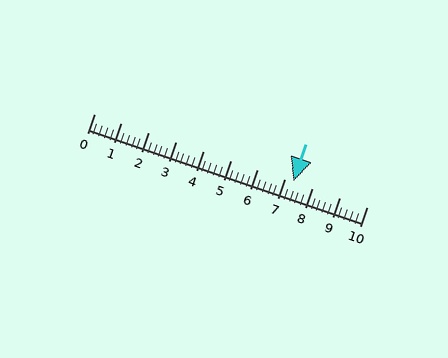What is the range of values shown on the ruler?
The ruler shows values from 0 to 10.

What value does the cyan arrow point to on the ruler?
The cyan arrow points to approximately 7.3.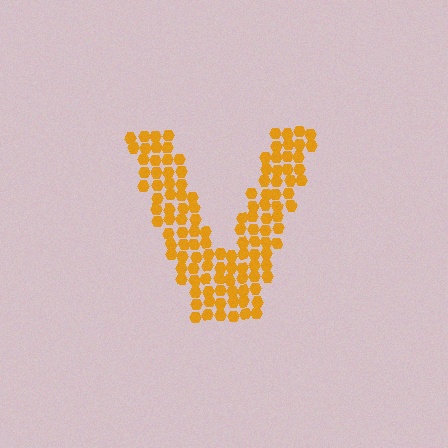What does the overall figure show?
The overall figure shows the letter V.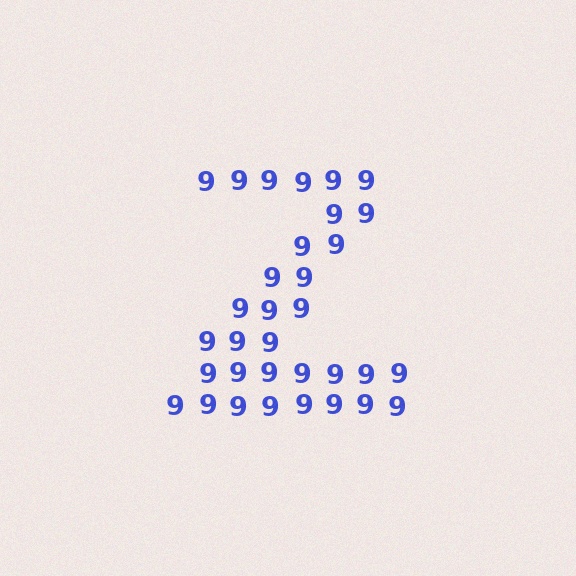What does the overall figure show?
The overall figure shows the letter Z.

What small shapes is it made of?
It is made of small digit 9's.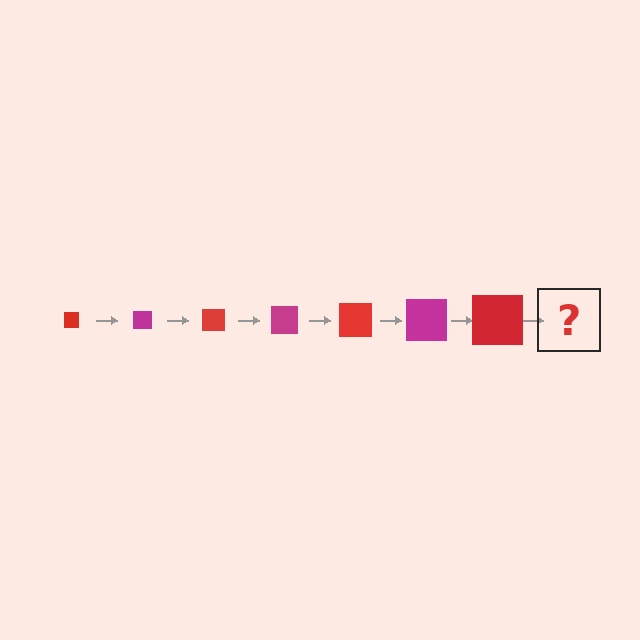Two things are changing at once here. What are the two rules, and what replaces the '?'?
The two rules are that the square grows larger each step and the color cycles through red and magenta. The '?' should be a magenta square, larger than the previous one.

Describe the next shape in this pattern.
It should be a magenta square, larger than the previous one.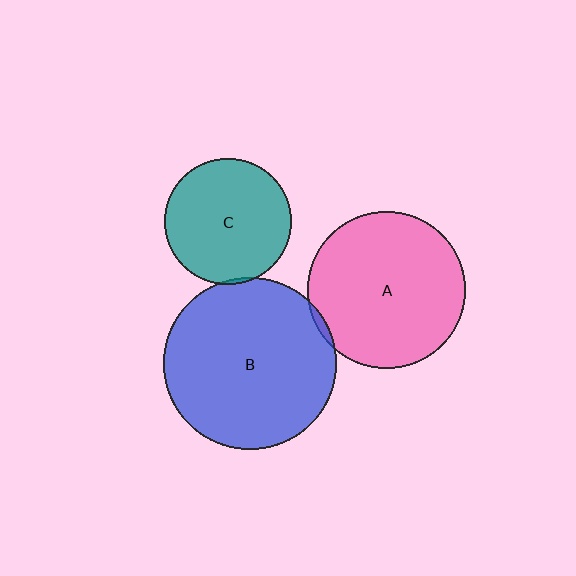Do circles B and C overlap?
Yes.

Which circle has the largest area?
Circle B (blue).